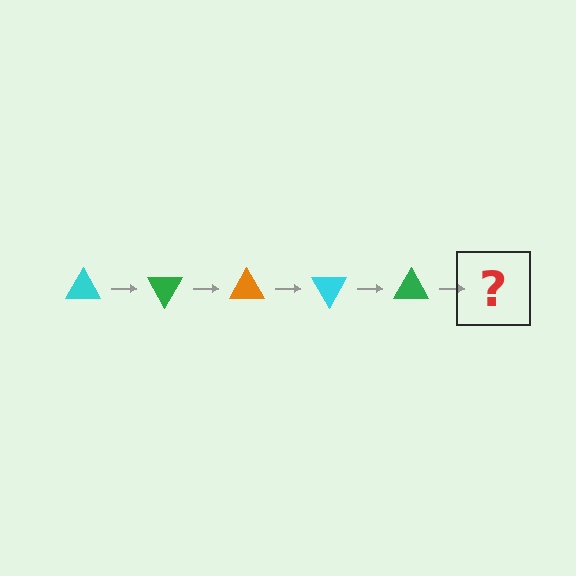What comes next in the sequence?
The next element should be an orange triangle, rotated 300 degrees from the start.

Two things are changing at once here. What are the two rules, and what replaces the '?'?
The two rules are that it rotates 60 degrees each step and the color cycles through cyan, green, and orange. The '?' should be an orange triangle, rotated 300 degrees from the start.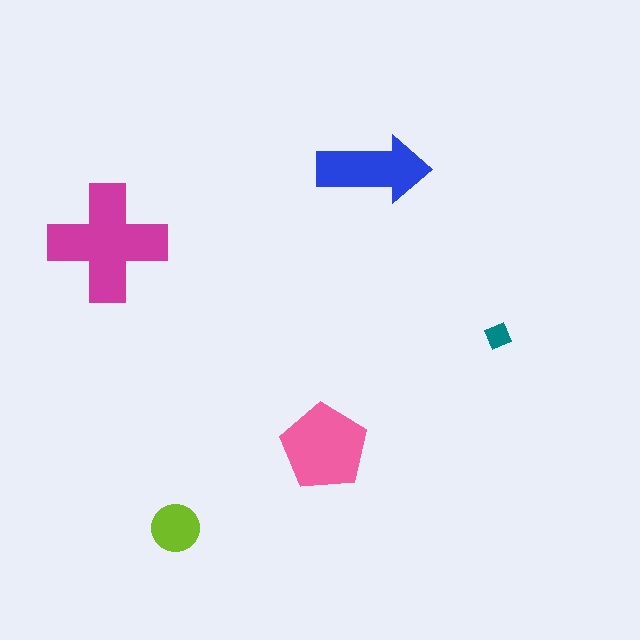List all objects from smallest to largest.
The teal diamond, the lime circle, the blue arrow, the pink pentagon, the magenta cross.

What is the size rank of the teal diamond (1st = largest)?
5th.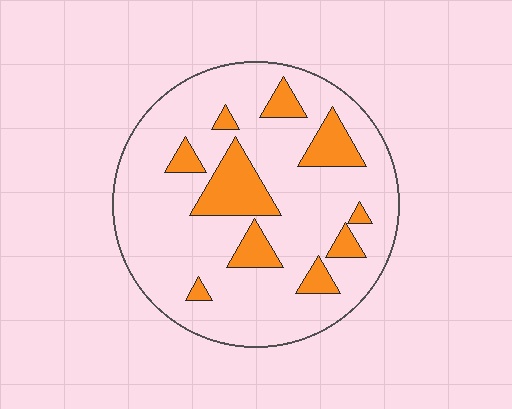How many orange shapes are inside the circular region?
10.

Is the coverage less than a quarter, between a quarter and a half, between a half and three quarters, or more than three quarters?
Less than a quarter.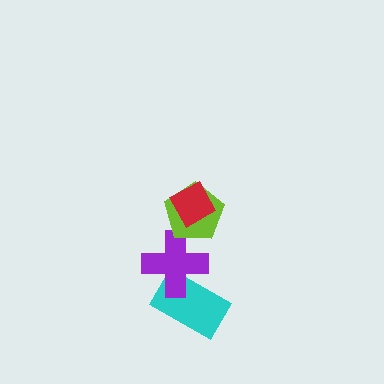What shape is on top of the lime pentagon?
The red diamond is on top of the lime pentagon.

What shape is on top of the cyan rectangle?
The purple cross is on top of the cyan rectangle.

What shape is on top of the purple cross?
The lime pentagon is on top of the purple cross.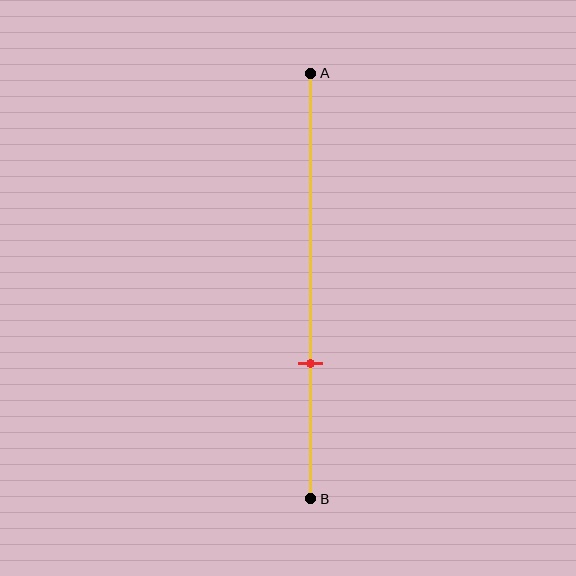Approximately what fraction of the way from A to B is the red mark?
The red mark is approximately 70% of the way from A to B.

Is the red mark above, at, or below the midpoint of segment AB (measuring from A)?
The red mark is below the midpoint of segment AB.